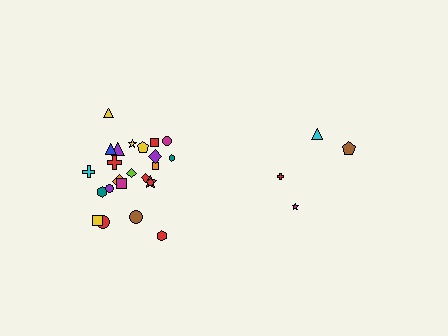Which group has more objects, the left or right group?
The left group.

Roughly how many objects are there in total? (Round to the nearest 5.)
Roughly 30 objects in total.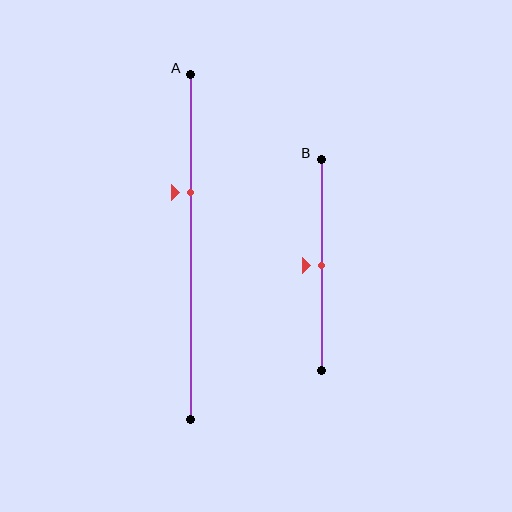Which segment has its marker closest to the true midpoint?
Segment B has its marker closest to the true midpoint.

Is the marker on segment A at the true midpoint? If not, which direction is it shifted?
No, the marker on segment A is shifted upward by about 16% of the segment length.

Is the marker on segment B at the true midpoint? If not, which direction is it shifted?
Yes, the marker on segment B is at the true midpoint.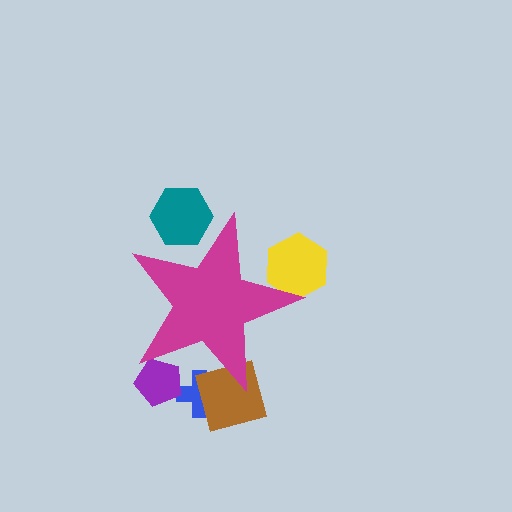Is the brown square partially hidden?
Yes, the brown square is partially hidden behind the magenta star.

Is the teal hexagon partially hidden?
Yes, the teal hexagon is partially hidden behind the magenta star.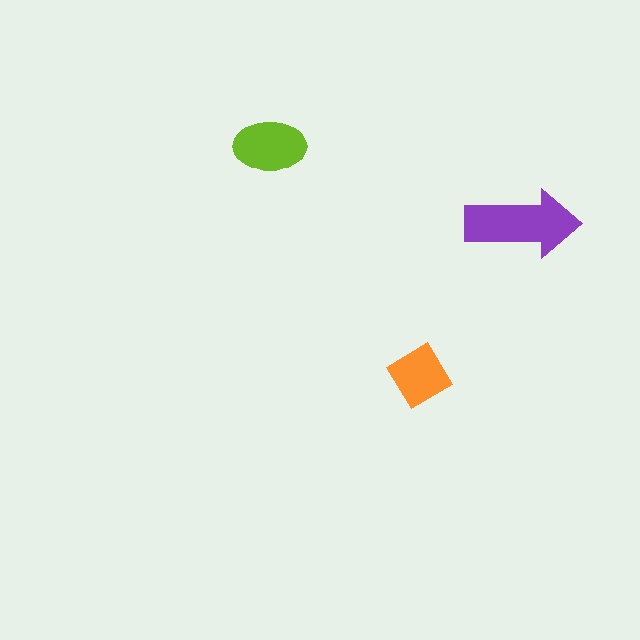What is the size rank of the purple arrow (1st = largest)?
1st.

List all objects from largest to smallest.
The purple arrow, the lime ellipse, the orange diamond.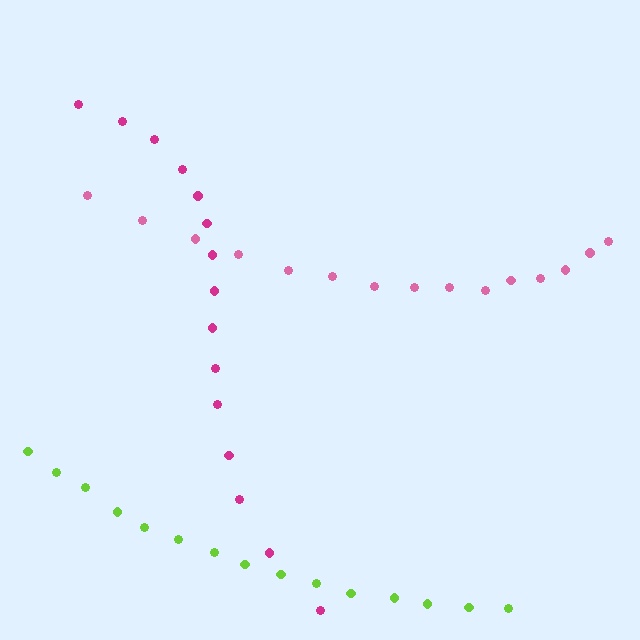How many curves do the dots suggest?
There are 3 distinct paths.